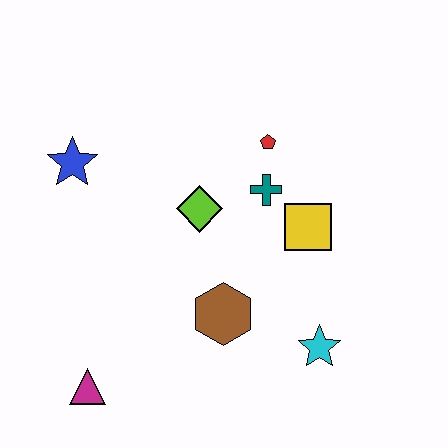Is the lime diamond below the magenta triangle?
No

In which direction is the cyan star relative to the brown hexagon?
The cyan star is to the right of the brown hexagon.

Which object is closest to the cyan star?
The brown hexagon is closest to the cyan star.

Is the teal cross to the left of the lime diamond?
No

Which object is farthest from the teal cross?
The magenta triangle is farthest from the teal cross.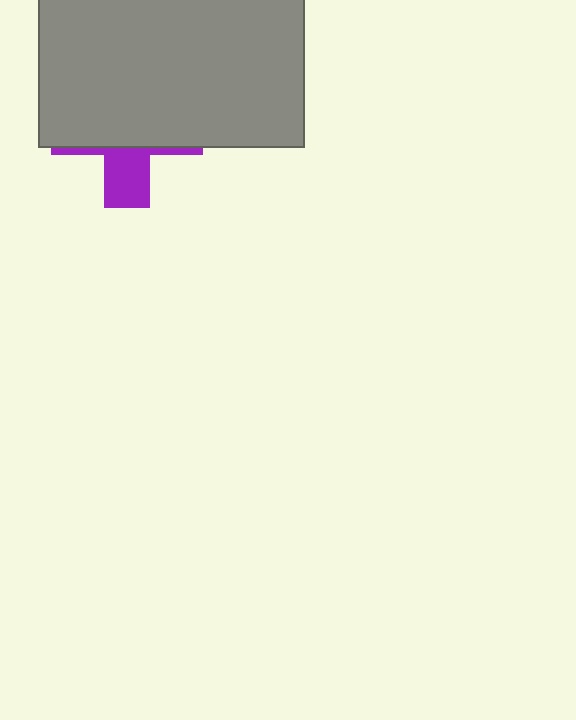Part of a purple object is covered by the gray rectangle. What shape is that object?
It is a cross.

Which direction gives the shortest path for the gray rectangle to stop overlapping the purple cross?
Moving up gives the shortest separation.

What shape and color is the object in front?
The object in front is a gray rectangle.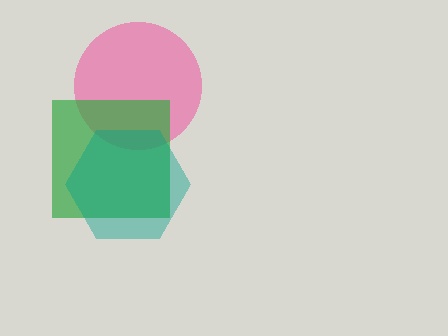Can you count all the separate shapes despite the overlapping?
Yes, there are 3 separate shapes.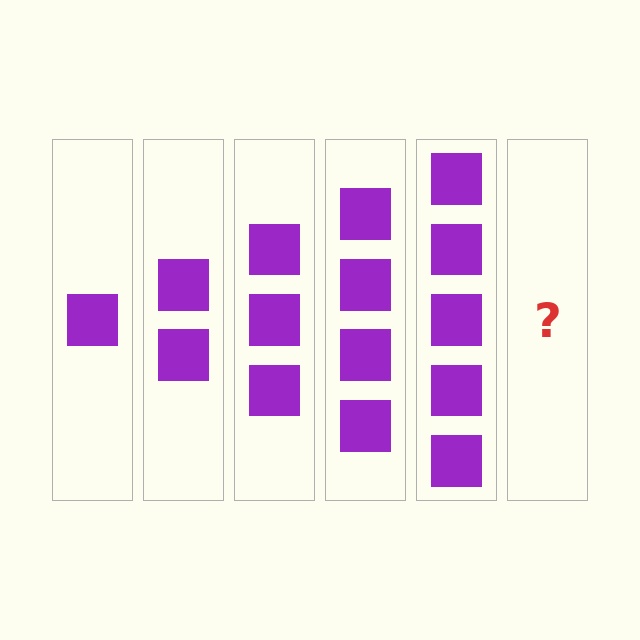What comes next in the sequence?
The next element should be 6 squares.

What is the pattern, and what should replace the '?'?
The pattern is that each step adds one more square. The '?' should be 6 squares.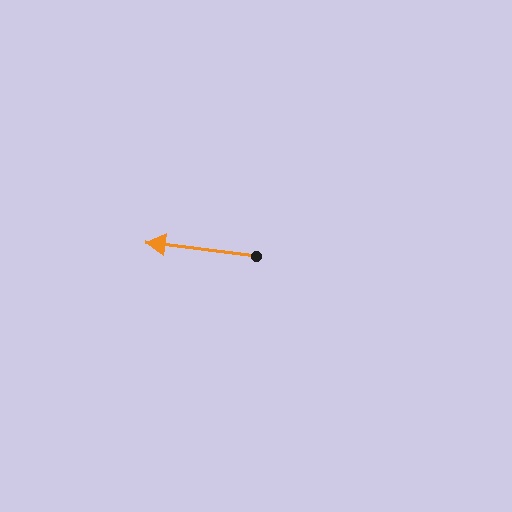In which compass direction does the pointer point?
West.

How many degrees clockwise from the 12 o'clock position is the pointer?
Approximately 277 degrees.